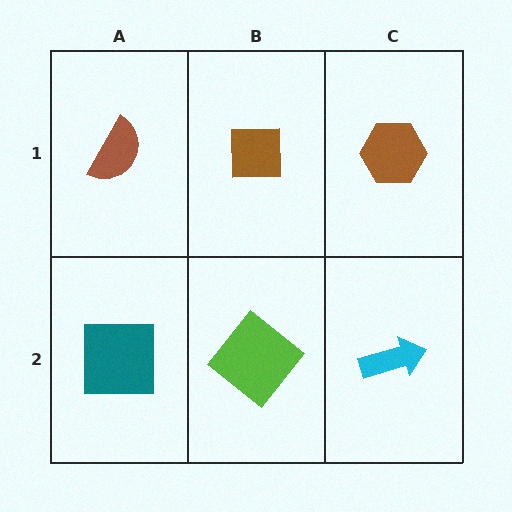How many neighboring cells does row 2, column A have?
2.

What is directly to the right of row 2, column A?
A lime diamond.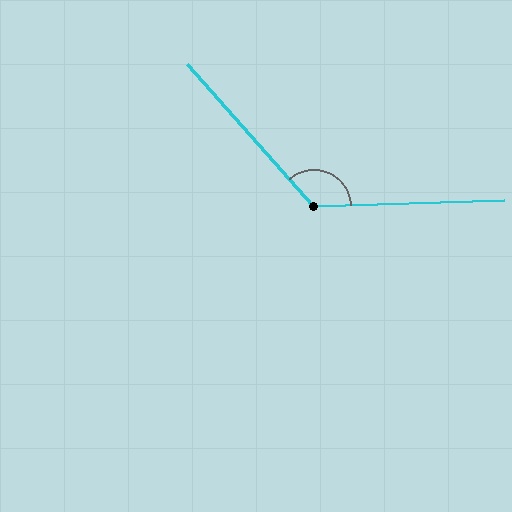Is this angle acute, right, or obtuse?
It is obtuse.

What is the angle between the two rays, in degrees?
Approximately 130 degrees.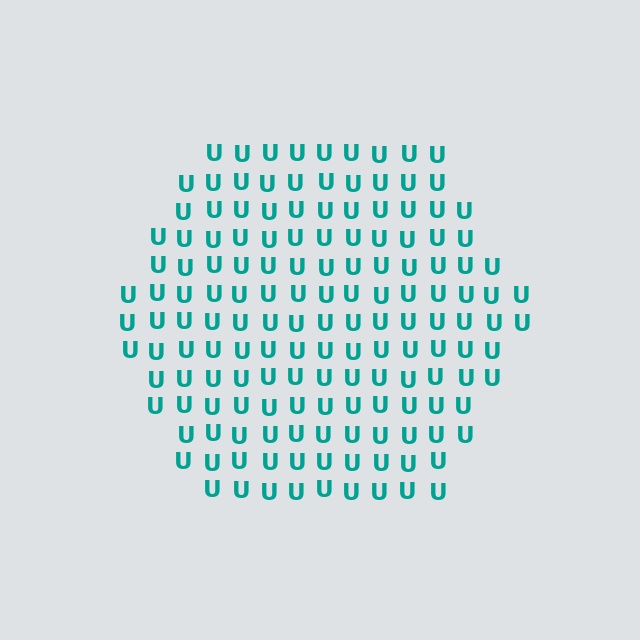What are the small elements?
The small elements are letter U's.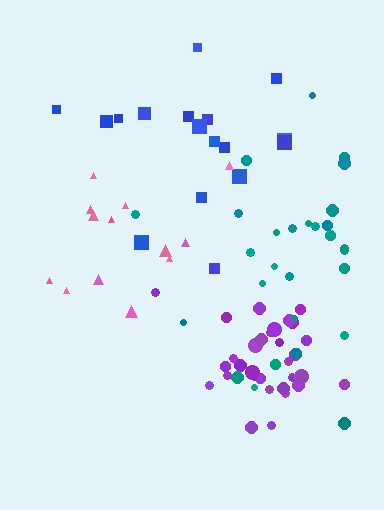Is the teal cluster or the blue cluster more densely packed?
Teal.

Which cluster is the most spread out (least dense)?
Blue.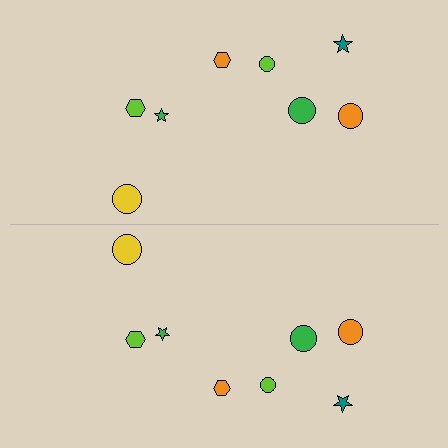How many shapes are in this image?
There are 16 shapes in this image.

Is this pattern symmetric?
Yes, this pattern has bilateral (reflection) symmetry.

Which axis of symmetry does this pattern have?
The pattern has a horizontal axis of symmetry running through the center of the image.